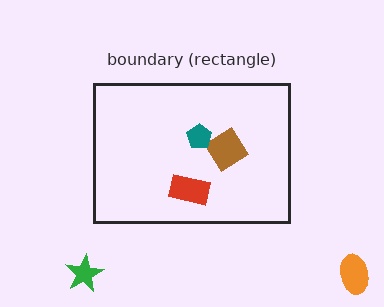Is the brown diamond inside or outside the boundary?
Inside.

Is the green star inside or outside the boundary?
Outside.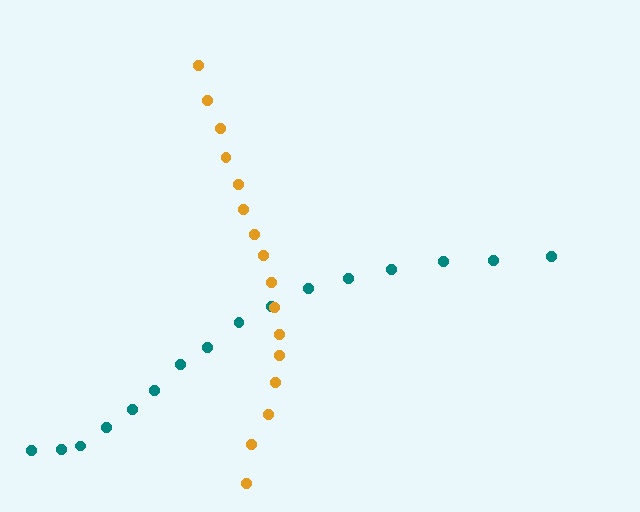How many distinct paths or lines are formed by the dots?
There are 2 distinct paths.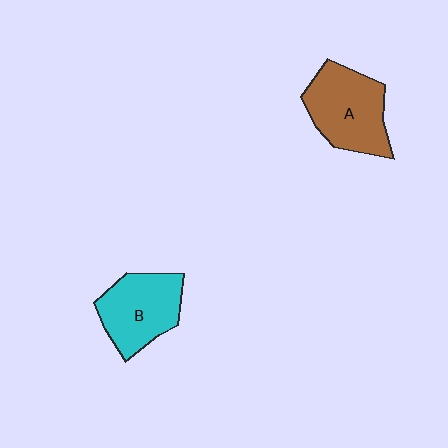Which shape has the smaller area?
Shape B (cyan).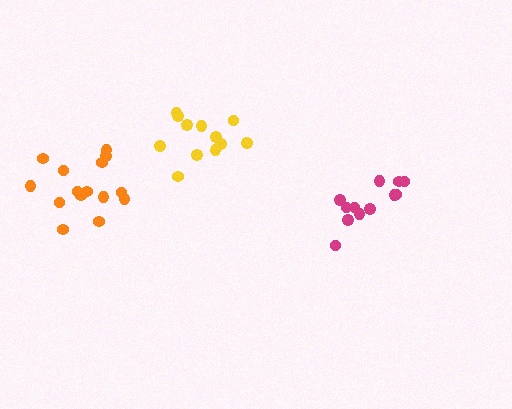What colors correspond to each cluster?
The clusters are colored: orange, magenta, yellow.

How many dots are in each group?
Group 1: 15 dots, Group 2: 12 dots, Group 3: 12 dots (39 total).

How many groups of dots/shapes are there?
There are 3 groups.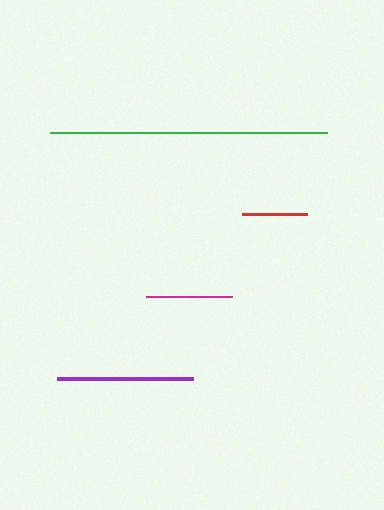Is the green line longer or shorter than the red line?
The green line is longer than the red line.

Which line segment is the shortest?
The red line is the shortest at approximately 65 pixels.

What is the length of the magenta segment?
The magenta segment is approximately 86 pixels long.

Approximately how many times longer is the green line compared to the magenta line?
The green line is approximately 3.2 times the length of the magenta line.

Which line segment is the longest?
The green line is the longest at approximately 277 pixels.